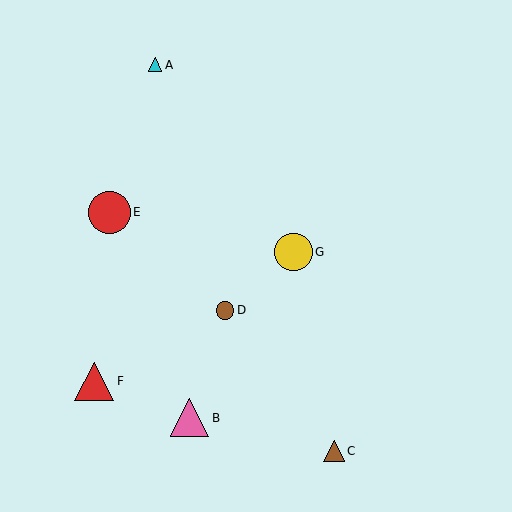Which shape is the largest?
The red circle (labeled E) is the largest.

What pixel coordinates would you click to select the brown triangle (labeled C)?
Click at (334, 451) to select the brown triangle C.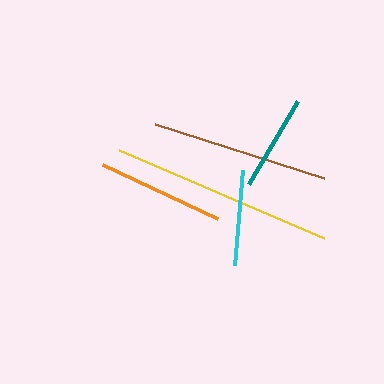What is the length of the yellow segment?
The yellow segment is approximately 223 pixels long.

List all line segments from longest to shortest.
From longest to shortest: yellow, brown, orange, teal, cyan.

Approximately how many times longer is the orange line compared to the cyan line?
The orange line is approximately 1.3 times the length of the cyan line.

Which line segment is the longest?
The yellow line is the longest at approximately 223 pixels.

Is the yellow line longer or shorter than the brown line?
The yellow line is longer than the brown line.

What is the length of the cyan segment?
The cyan segment is approximately 96 pixels long.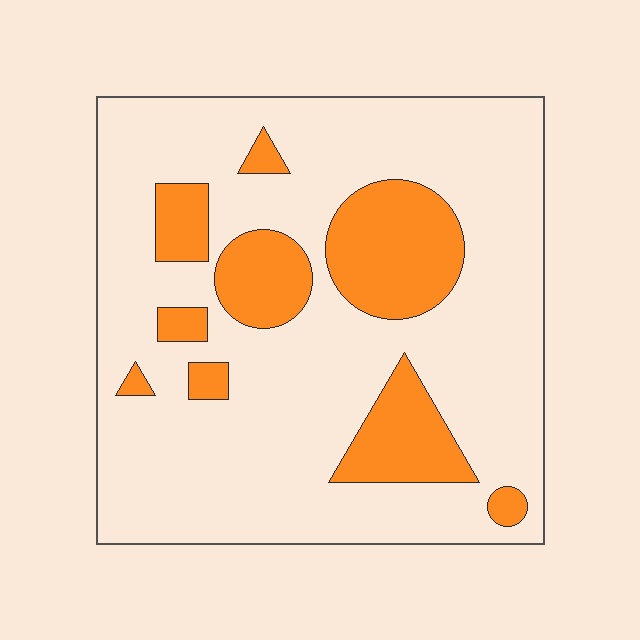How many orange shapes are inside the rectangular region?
9.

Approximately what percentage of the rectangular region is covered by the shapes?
Approximately 20%.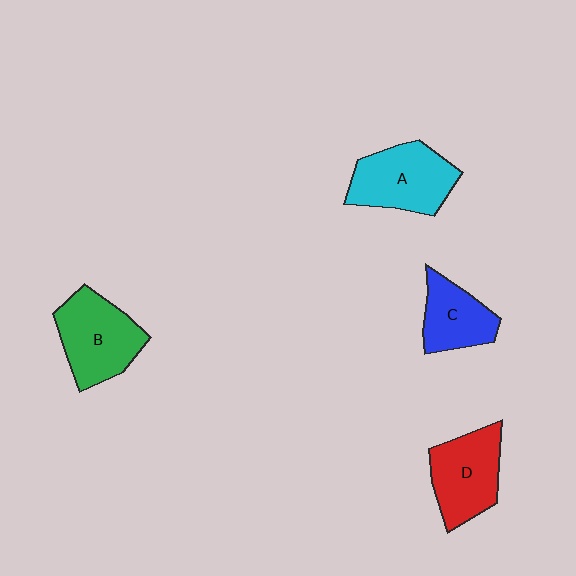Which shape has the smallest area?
Shape C (blue).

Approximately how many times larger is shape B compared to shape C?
Approximately 1.4 times.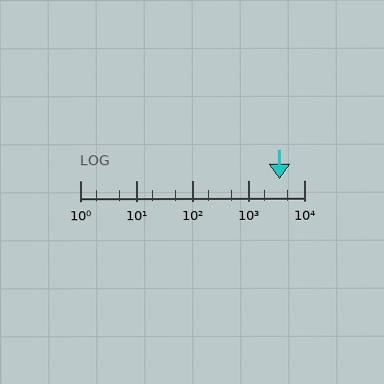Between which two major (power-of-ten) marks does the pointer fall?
The pointer is between 1000 and 10000.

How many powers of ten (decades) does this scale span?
The scale spans 4 decades, from 1 to 10000.